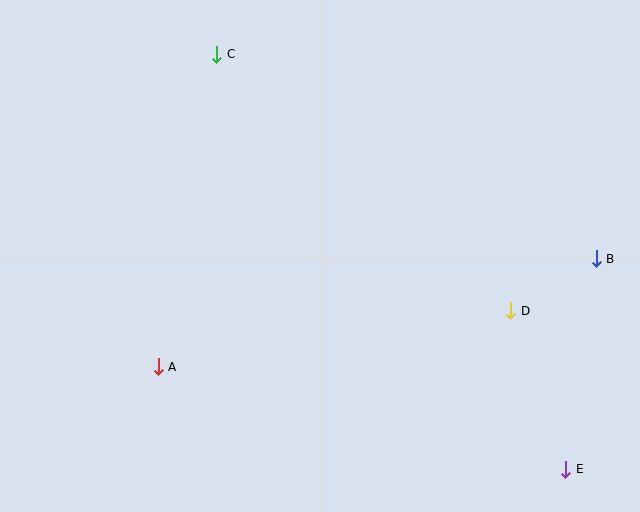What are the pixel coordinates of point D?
Point D is at (511, 311).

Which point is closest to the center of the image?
Point A at (158, 367) is closest to the center.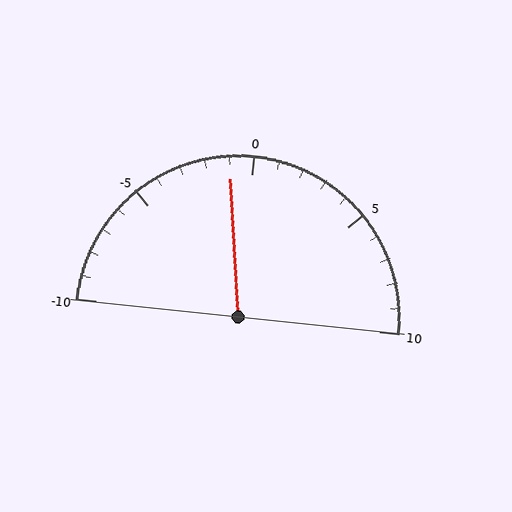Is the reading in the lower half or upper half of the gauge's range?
The reading is in the lower half of the range (-10 to 10).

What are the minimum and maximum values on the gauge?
The gauge ranges from -10 to 10.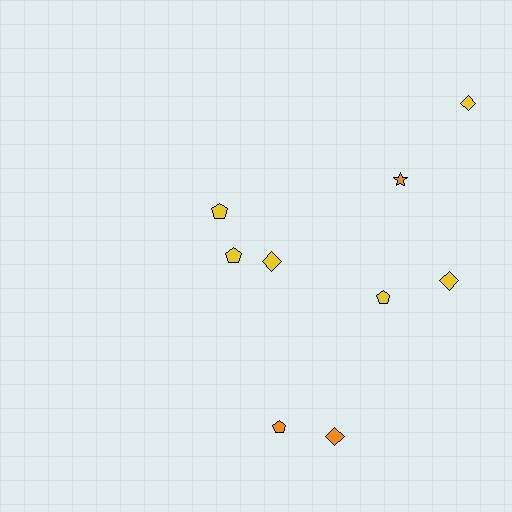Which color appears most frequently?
Yellow, with 6 objects.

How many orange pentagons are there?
There is 1 orange pentagon.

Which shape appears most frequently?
Diamond, with 4 objects.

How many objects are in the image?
There are 9 objects.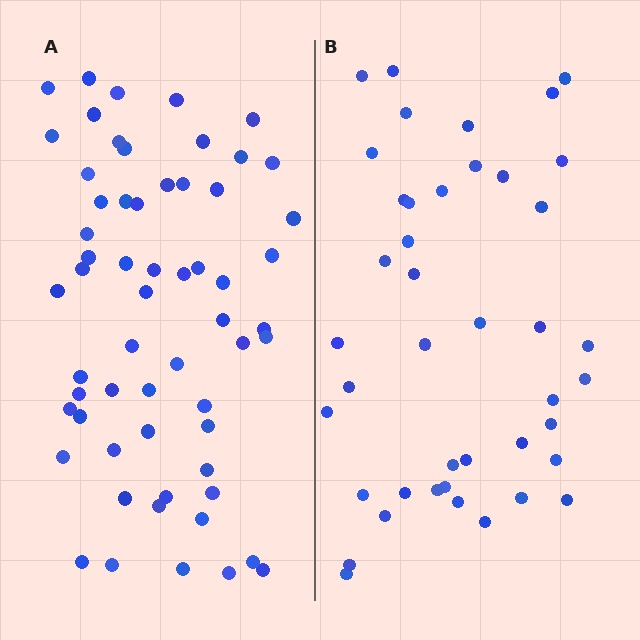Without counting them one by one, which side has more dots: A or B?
Region A (the left region) has more dots.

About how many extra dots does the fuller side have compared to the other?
Region A has approximately 20 more dots than region B.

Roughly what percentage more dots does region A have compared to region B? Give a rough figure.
About 45% more.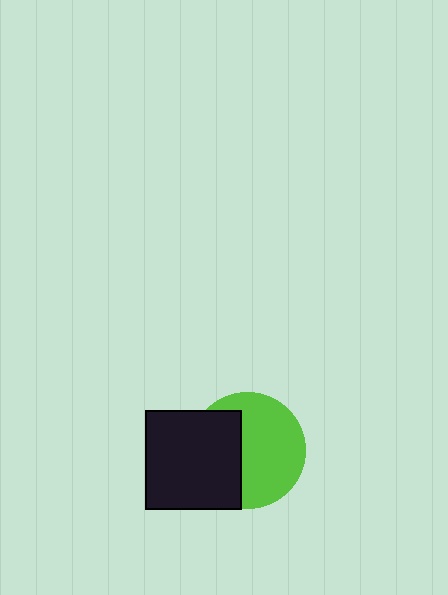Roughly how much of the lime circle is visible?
About half of it is visible (roughly 60%).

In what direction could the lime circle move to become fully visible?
The lime circle could move right. That would shift it out from behind the black rectangle entirely.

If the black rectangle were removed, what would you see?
You would see the complete lime circle.